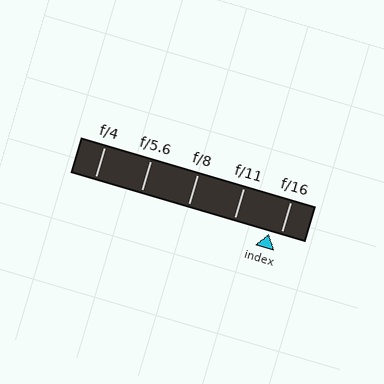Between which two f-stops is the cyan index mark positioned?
The index mark is between f/11 and f/16.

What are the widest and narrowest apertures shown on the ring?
The widest aperture shown is f/4 and the narrowest is f/16.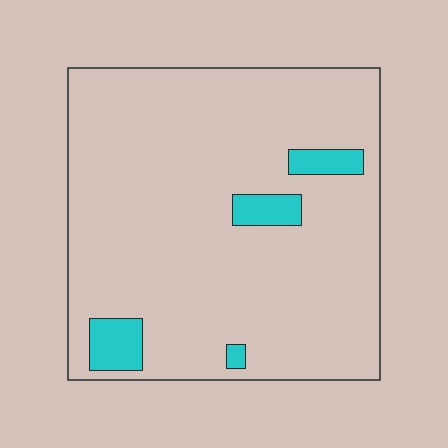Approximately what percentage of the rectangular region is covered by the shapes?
Approximately 10%.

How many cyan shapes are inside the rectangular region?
4.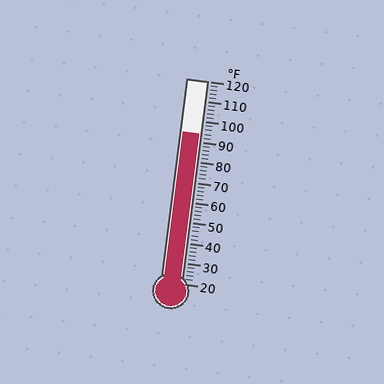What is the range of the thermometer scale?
The thermometer scale ranges from 20°F to 120°F.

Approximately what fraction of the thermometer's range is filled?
The thermometer is filled to approximately 75% of its range.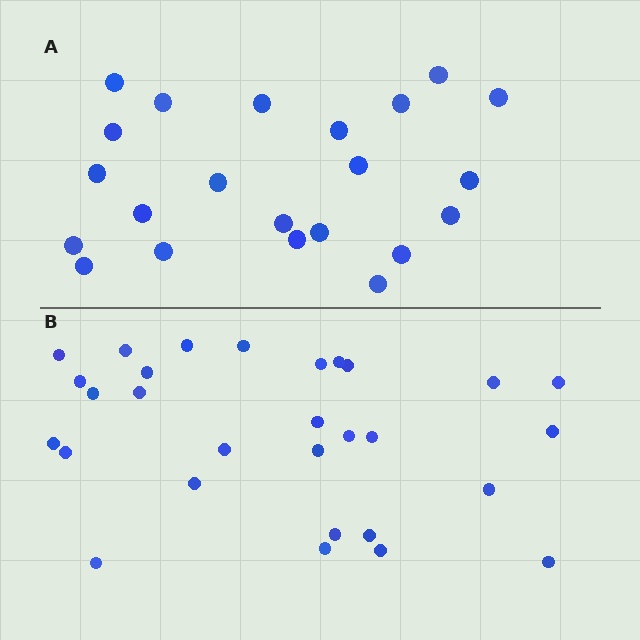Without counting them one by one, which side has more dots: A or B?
Region B (the bottom region) has more dots.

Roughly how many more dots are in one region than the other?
Region B has roughly 8 or so more dots than region A.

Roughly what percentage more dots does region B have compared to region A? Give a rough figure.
About 30% more.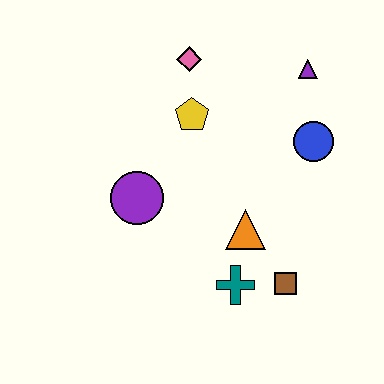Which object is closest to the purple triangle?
The blue circle is closest to the purple triangle.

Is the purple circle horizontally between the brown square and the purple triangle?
No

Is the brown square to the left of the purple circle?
No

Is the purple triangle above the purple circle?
Yes